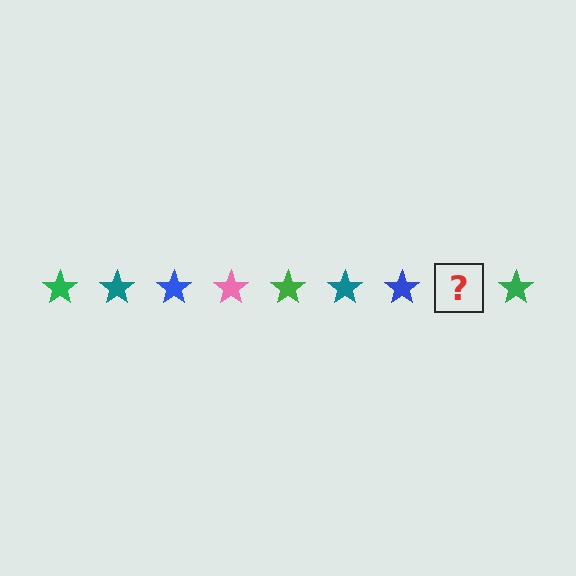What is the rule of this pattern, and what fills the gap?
The rule is that the pattern cycles through green, teal, blue, pink stars. The gap should be filled with a pink star.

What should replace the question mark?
The question mark should be replaced with a pink star.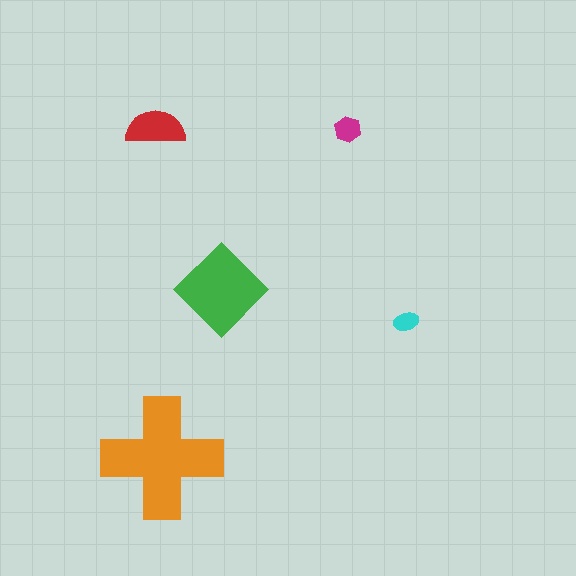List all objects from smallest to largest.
The cyan ellipse, the magenta hexagon, the red semicircle, the green diamond, the orange cross.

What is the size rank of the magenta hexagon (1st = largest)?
4th.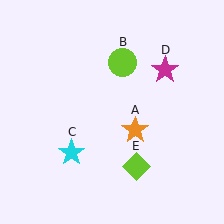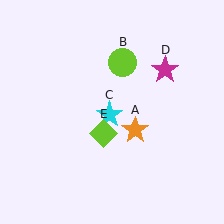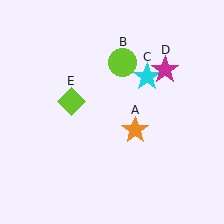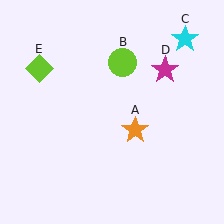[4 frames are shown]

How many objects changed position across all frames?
2 objects changed position: cyan star (object C), lime diamond (object E).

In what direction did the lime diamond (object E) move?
The lime diamond (object E) moved up and to the left.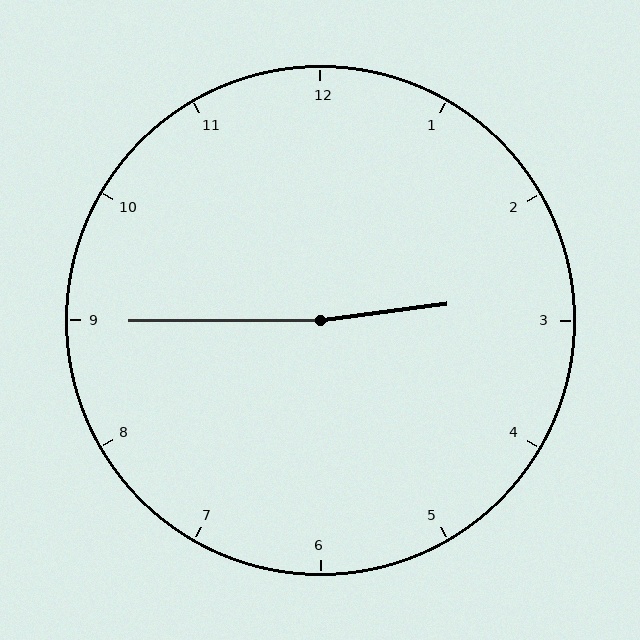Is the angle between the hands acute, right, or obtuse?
It is obtuse.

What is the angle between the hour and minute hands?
Approximately 172 degrees.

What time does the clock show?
2:45.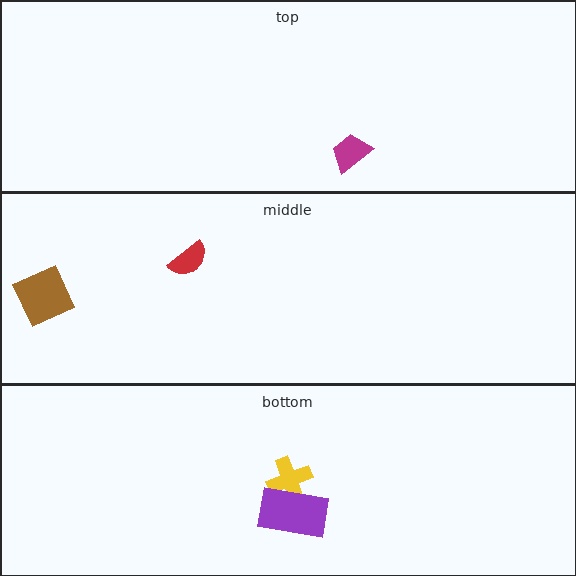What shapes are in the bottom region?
The yellow cross, the purple rectangle.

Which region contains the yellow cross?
The bottom region.